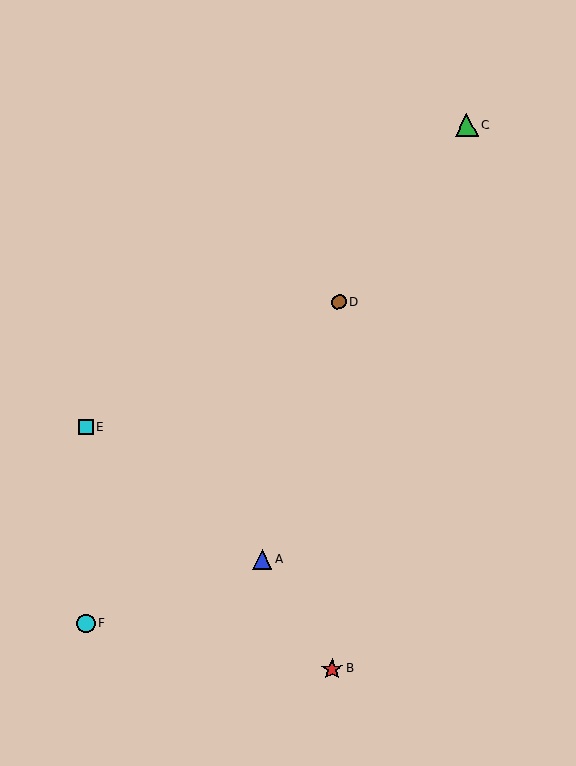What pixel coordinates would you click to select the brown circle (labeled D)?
Click at (339, 302) to select the brown circle D.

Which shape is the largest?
The green triangle (labeled C) is the largest.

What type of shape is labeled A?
Shape A is a blue triangle.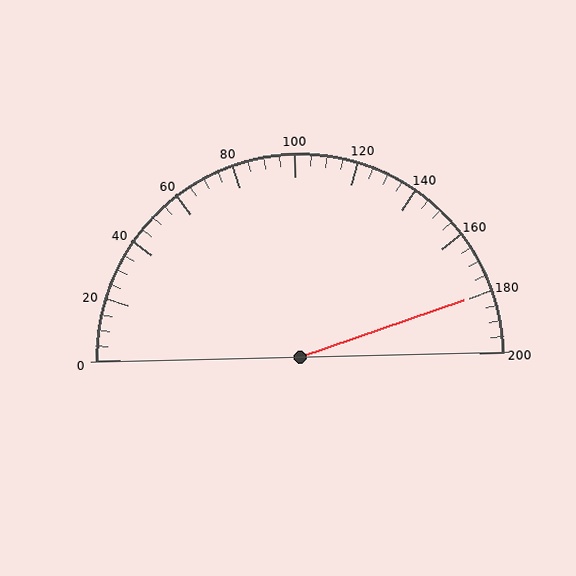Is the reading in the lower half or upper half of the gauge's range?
The reading is in the upper half of the range (0 to 200).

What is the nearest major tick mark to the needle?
The nearest major tick mark is 180.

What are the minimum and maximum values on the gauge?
The gauge ranges from 0 to 200.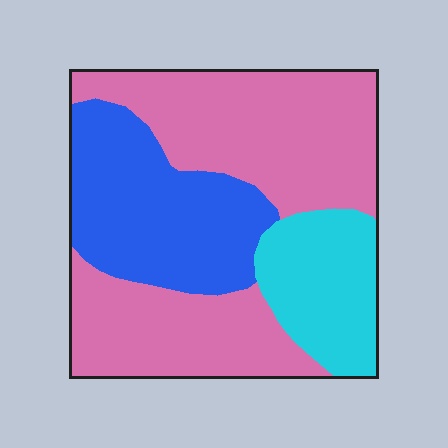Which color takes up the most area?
Pink, at roughly 55%.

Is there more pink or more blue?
Pink.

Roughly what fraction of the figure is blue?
Blue covers about 30% of the figure.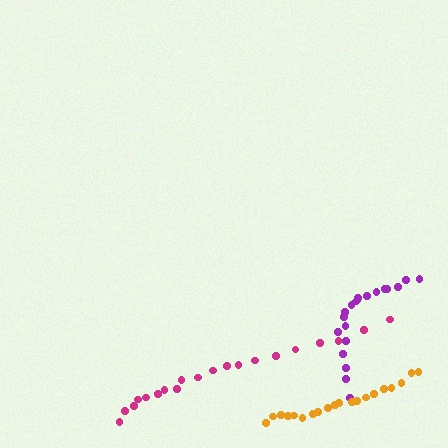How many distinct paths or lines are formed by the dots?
There are 3 distinct paths.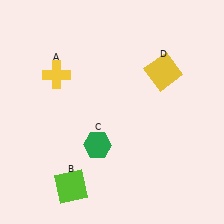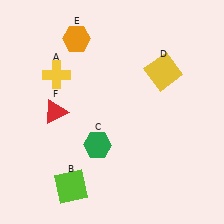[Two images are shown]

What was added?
An orange hexagon (E), a red triangle (F) were added in Image 2.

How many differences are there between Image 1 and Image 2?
There are 2 differences between the two images.